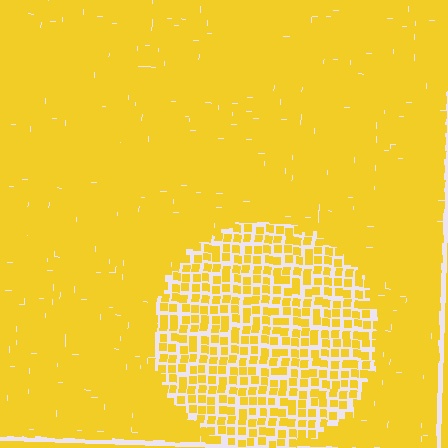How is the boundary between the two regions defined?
The boundary is defined by a change in element density (approximately 2.1x ratio). All elements are the same color, size, and shape.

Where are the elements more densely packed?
The elements are more densely packed outside the circle boundary.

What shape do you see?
I see a circle.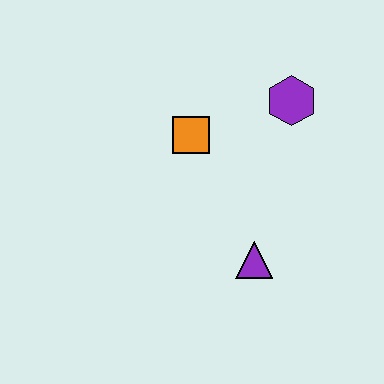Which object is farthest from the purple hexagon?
The purple triangle is farthest from the purple hexagon.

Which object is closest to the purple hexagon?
The orange square is closest to the purple hexagon.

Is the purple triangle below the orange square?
Yes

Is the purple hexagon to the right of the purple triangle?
Yes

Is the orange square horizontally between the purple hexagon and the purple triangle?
No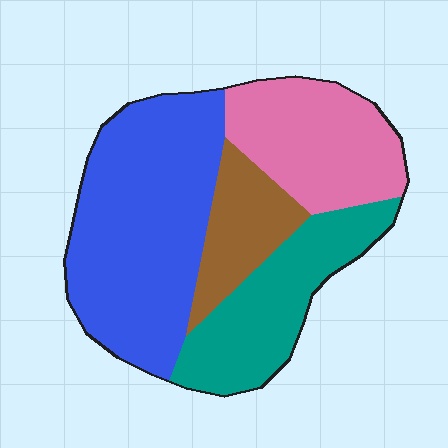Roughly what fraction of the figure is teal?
Teal takes up about one fifth (1/5) of the figure.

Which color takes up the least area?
Brown, at roughly 15%.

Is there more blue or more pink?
Blue.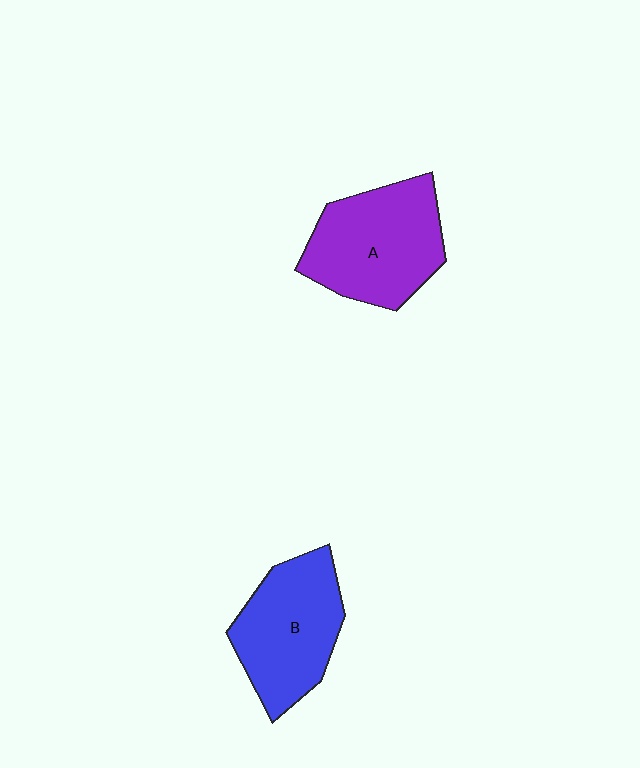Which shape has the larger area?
Shape A (purple).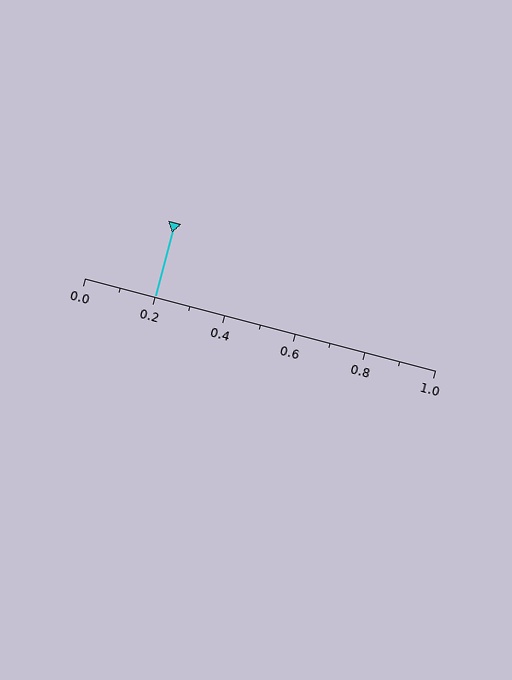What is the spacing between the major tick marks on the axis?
The major ticks are spaced 0.2 apart.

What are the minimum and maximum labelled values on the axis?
The axis runs from 0.0 to 1.0.